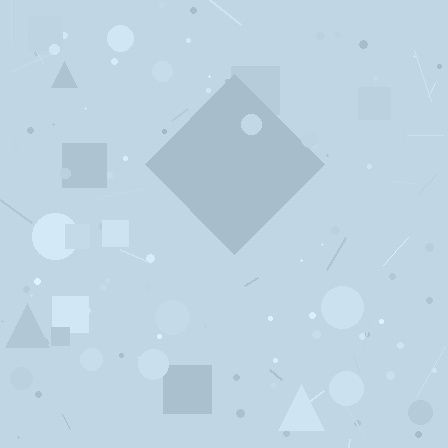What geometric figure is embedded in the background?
A diamond is embedded in the background.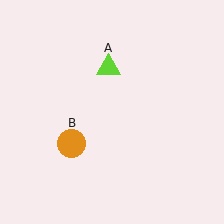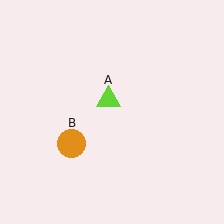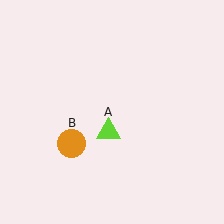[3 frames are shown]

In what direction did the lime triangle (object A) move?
The lime triangle (object A) moved down.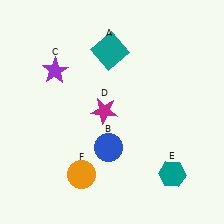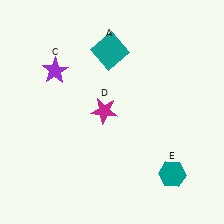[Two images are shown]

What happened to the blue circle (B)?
The blue circle (B) was removed in Image 2. It was in the bottom-left area of Image 1.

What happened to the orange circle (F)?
The orange circle (F) was removed in Image 2. It was in the bottom-left area of Image 1.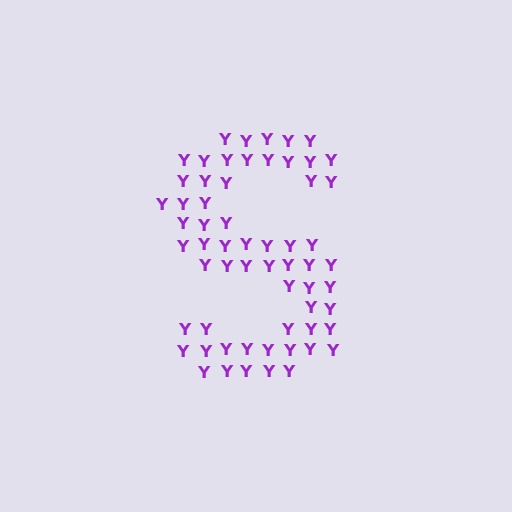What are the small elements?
The small elements are letter Y's.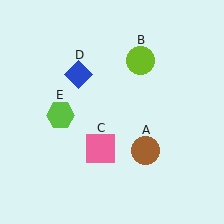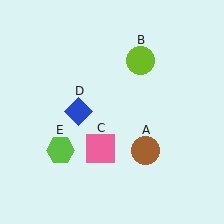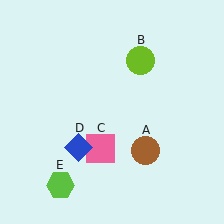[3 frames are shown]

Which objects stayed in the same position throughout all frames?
Brown circle (object A) and lime circle (object B) and pink square (object C) remained stationary.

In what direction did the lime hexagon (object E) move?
The lime hexagon (object E) moved down.